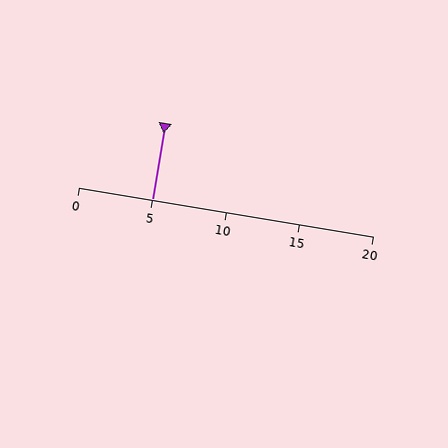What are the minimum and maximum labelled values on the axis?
The axis runs from 0 to 20.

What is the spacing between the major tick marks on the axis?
The major ticks are spaced 5 apart.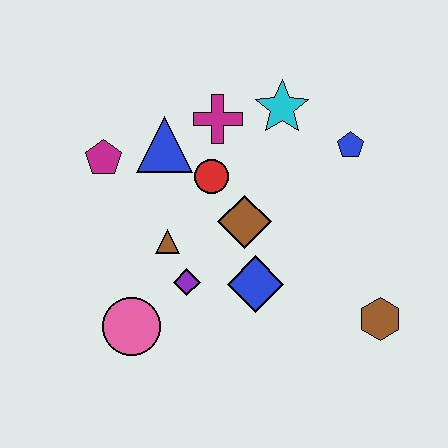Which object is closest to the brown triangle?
The purple diamond is closest to the brown triangle.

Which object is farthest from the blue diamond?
The magenta pentagon is farthest from the blue diamond.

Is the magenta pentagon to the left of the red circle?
Yes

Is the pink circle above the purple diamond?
No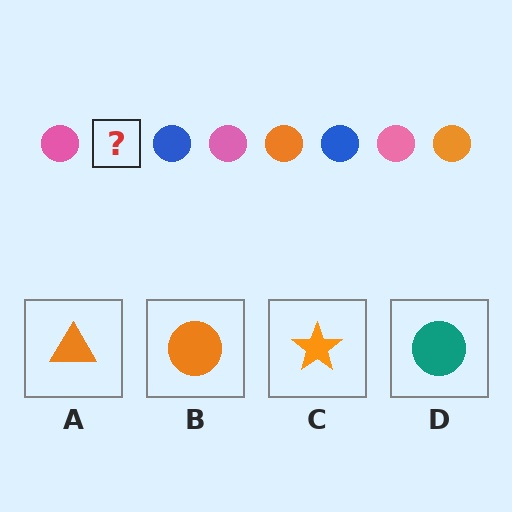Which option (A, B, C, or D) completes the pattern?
B.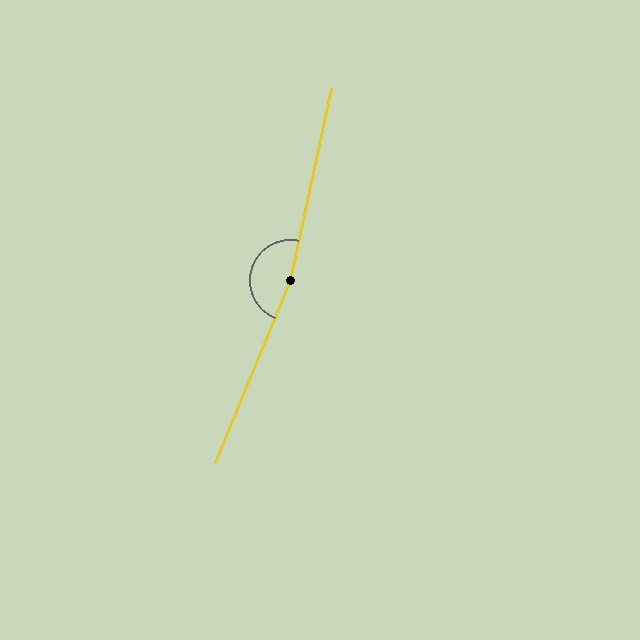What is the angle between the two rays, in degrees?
Approximately 170 degrees.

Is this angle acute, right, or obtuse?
It is obtuse.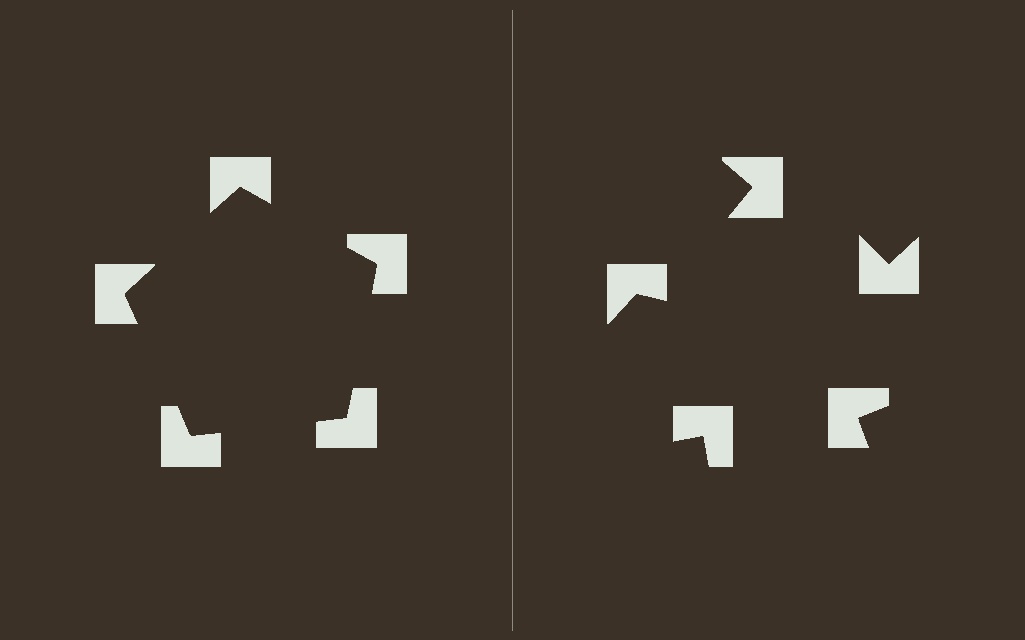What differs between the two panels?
The notched squares are positioned identically on both sides; only the wedge orientations differ. On the left they align to a pentagon; on the right they are misaligned.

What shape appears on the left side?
An illusory pentagon.